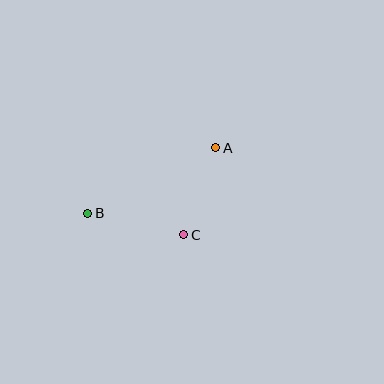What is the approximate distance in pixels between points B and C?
The distance between B and C is approximately 98 pixels.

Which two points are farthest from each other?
Points A and B are farthest from each other.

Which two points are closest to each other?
Points A and C are closest to each other.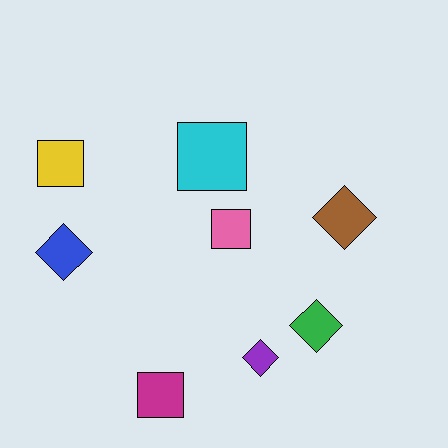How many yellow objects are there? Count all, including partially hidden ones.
There is 1 yellow object.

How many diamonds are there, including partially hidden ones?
There are 4 diamonds.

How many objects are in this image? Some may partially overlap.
There are 8 objects.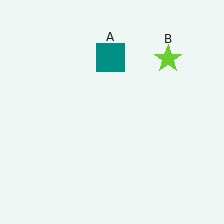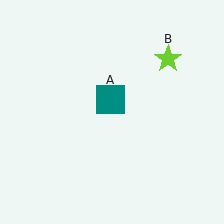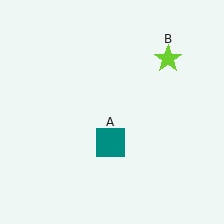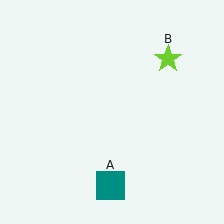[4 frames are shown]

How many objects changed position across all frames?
1 object changed position: teal square (object A).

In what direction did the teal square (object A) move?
The teal square (object A) moved down.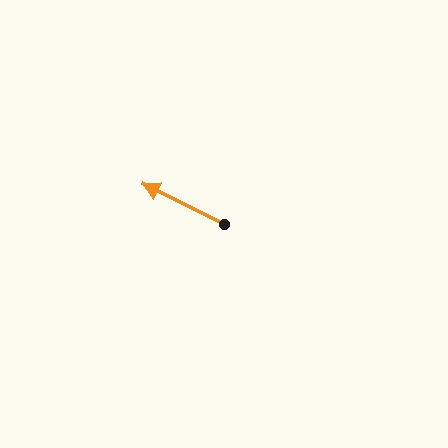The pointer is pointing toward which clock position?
Roughly 10 o'clock.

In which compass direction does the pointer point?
Northwest.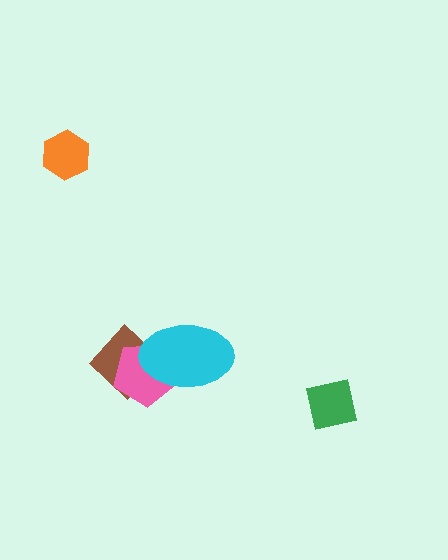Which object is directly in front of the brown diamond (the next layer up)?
The pink pentagon is directly in front of the brown diamond.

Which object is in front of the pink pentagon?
The cyan ellipse is in front of the pink pentagon.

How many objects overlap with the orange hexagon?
0 objects overlap with the orange hexagon.